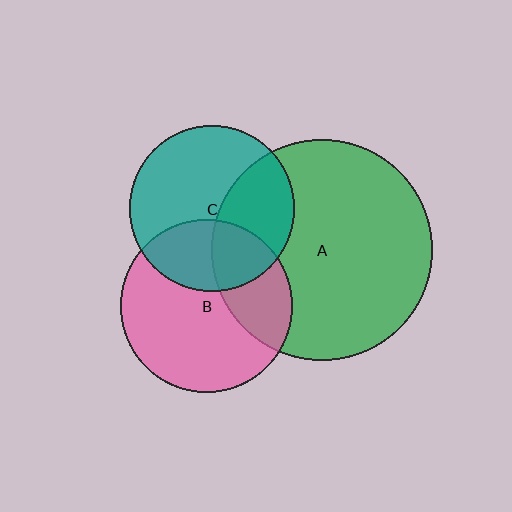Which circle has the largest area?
Circle A (green).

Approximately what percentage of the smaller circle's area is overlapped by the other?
Approximately 35%.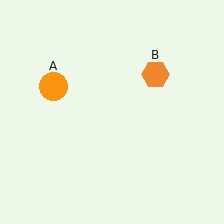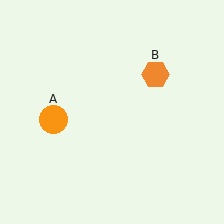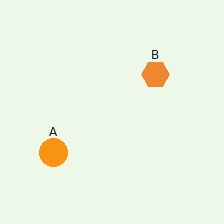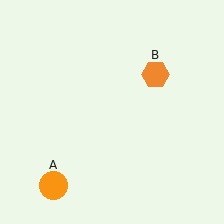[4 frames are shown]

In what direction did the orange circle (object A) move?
The orange circle (object A) moved down.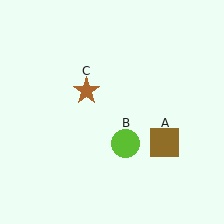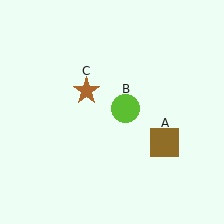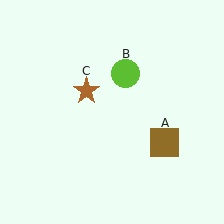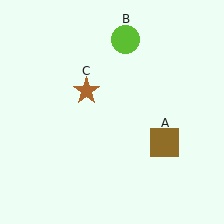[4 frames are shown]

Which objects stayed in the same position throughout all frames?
Brown square (object A) and brown star (object C) remained stationary.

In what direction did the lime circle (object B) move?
The lime circle (object B) moved up.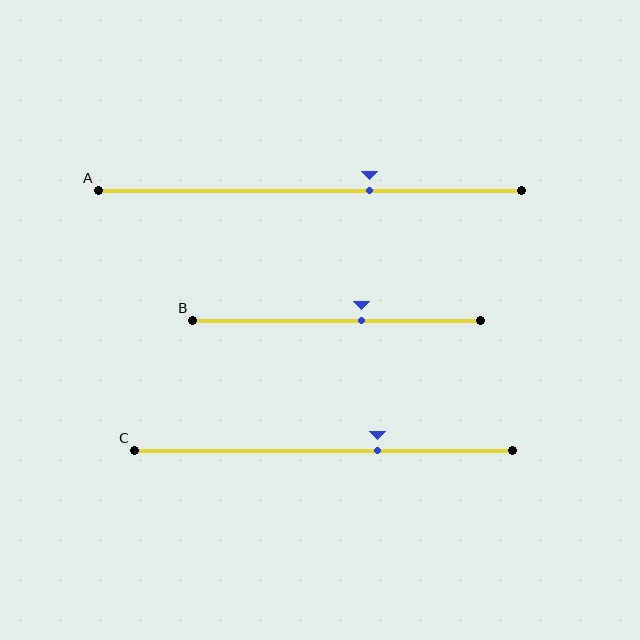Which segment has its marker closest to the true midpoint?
Segment B has its marker closest to the true midpoint.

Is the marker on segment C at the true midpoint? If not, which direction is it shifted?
No, the marker on segment C is shifted to the right by about 14% of the segment length.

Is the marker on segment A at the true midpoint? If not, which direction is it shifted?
No, the marker on segment A is shifted to the right by about 14% of the segment length.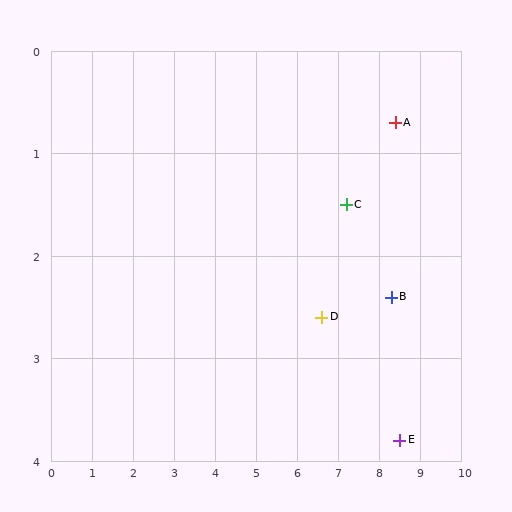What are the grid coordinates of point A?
Point A is at approximately (8.4, 0.7).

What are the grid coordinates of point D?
Point D is at approximately (6.6, 2.6).